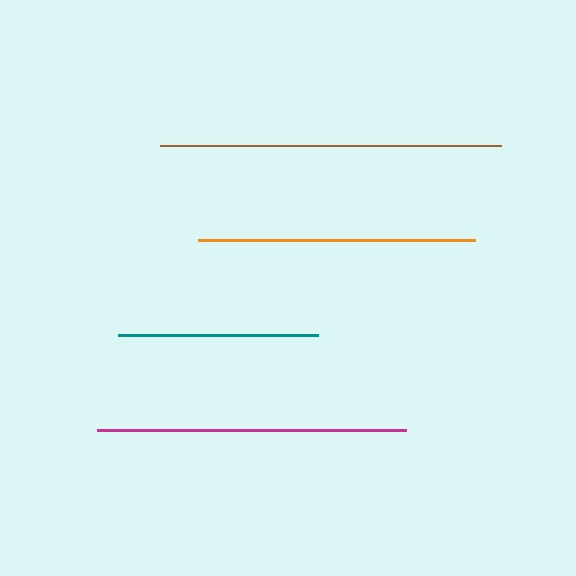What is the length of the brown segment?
The brown segment is approximately 340 pixels long.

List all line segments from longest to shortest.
From longest to shortest: brown, magenta, orange, teal.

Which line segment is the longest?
The brown line is the longest at approximately 340 pixels.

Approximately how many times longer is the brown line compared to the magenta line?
The brown line is approximately 1.1 times the length of the magenta line.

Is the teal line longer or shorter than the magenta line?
The magenta line is longer than the teal line.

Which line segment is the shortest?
The teal line is the shortest at approximately 200 pixels.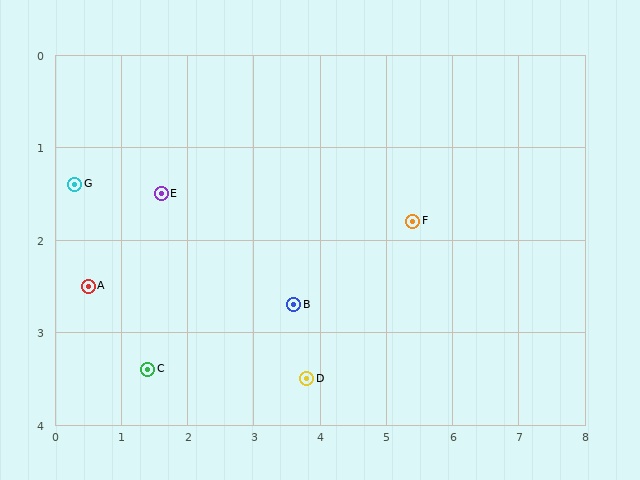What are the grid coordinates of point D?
Point D is at approximately (3.8, 3.5).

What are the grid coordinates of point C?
Point C is at approximately (1.4, 3.4).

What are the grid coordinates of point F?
Point F is at approximately (5.4, 1.8).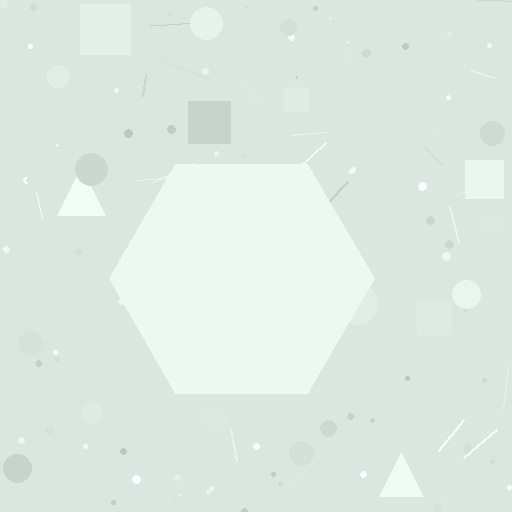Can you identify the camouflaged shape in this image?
The camouflaged shape is a hexagon.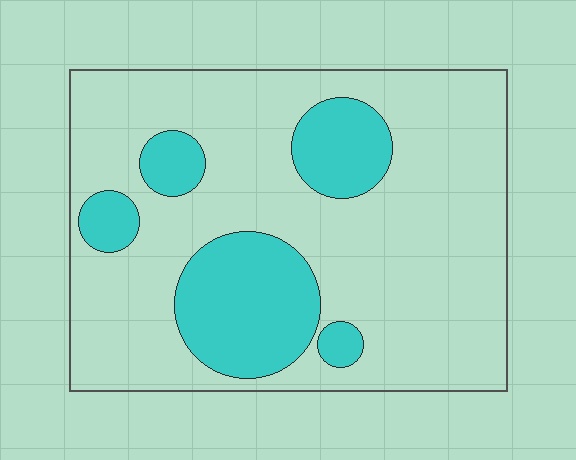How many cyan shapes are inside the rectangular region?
5.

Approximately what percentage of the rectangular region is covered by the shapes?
Approximately 25%.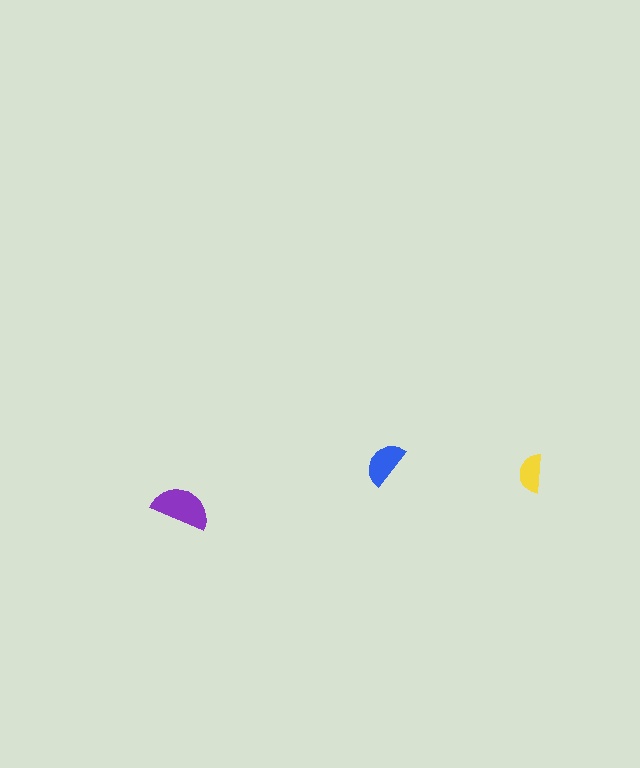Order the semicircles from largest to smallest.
the purple one, the blue one, the yellow one.